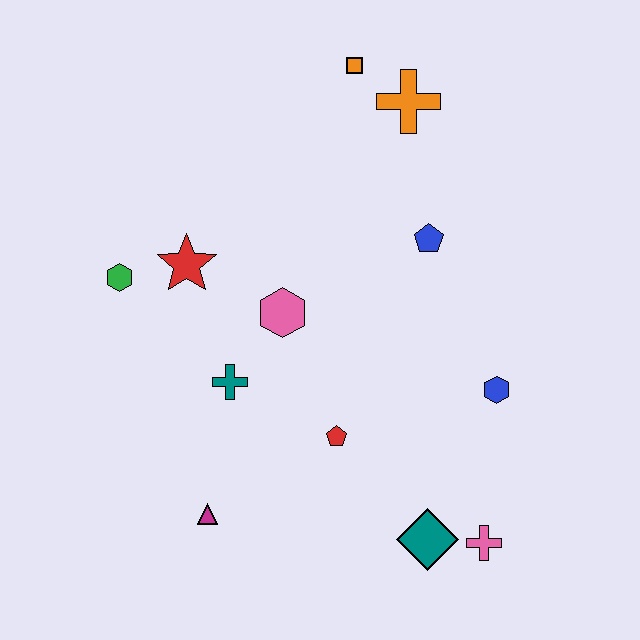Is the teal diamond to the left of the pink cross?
Yes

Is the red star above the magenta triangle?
Yes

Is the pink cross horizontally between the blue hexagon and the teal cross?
Yes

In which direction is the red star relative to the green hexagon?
The red star is to the right of the green hexagon.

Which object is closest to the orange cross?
The orange square is closest to the orange cross.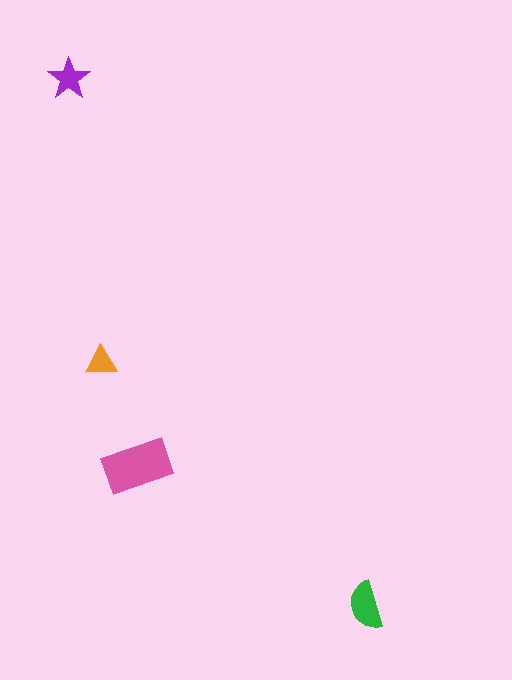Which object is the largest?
The pink rectangle.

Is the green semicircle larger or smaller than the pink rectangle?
Smaller.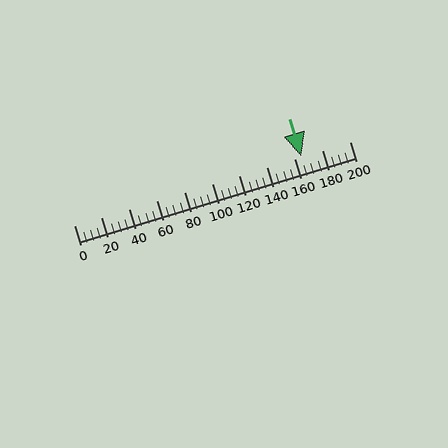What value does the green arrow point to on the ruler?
The green arrow points to approximately 165.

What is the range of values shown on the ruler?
The ruler shows values from 0 to 200.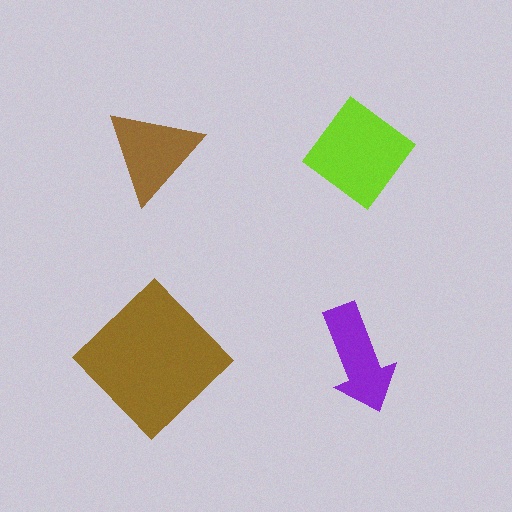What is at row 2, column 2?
A purple arrow.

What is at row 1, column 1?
A brown triangle.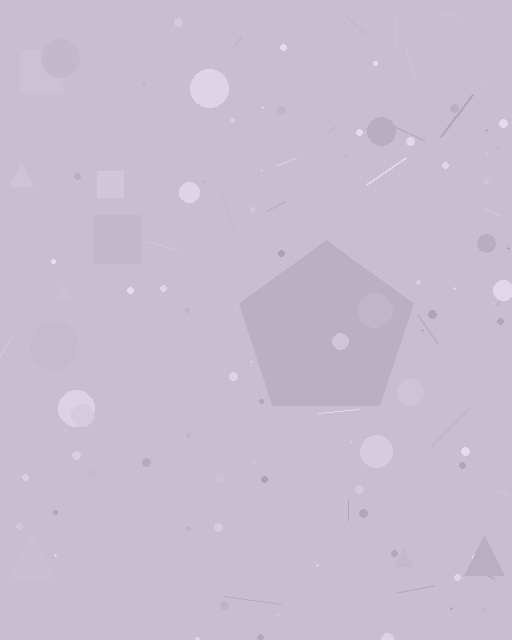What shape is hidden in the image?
A pentagon is hidden in the image.